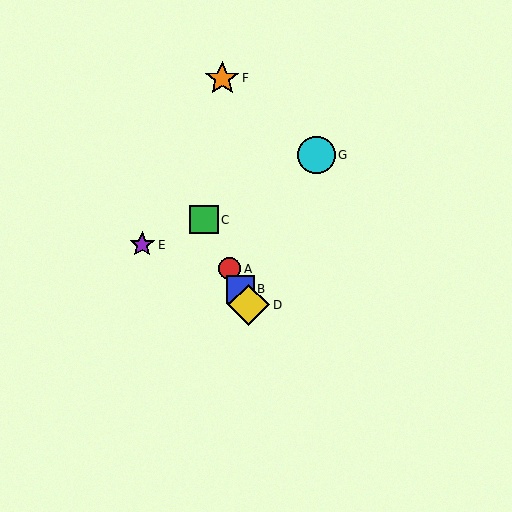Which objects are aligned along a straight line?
Objects A, B, C, D are aligned along a straight line.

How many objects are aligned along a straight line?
4 objects (A, B, C, D) are aligned along a straight line.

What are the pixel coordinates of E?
Object E is at (142, 245).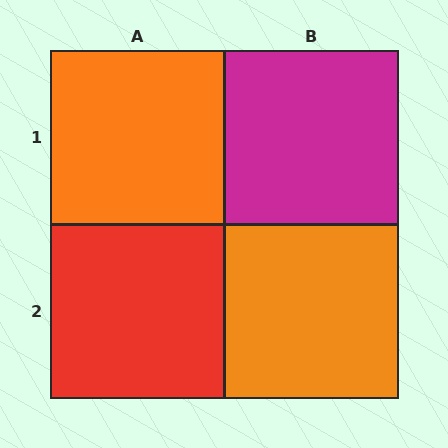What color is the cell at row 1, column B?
Magenta.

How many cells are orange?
2 cells are orange.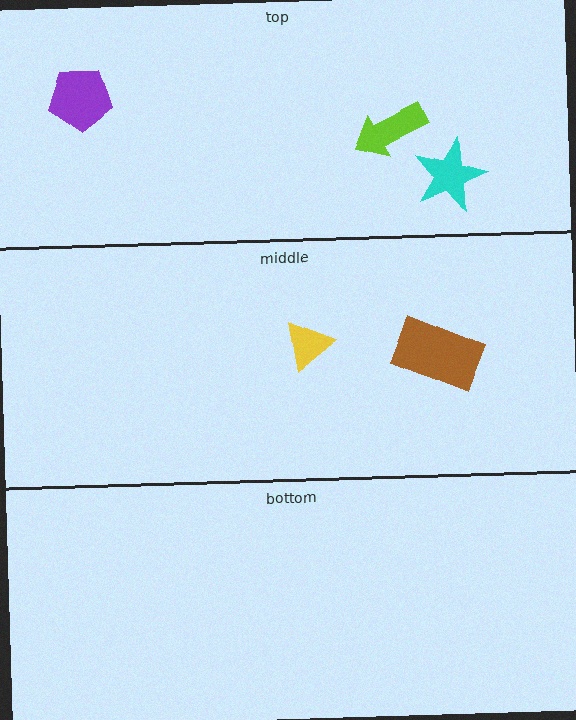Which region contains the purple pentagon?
The top region.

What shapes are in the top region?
The purple pentagon, the lime arrow, the cyan star.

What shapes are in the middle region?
The brown rectangle, the yellow triangle.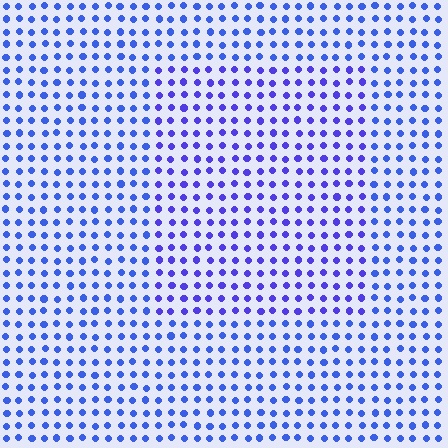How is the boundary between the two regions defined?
The boundary is defined purely by a slight shift in hue (about 21 degrees). Spacing, size, and orientation are identical on both sides.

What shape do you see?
I see a rectangle.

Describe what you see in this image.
The image is filled with small blue elements in a uniform arrangement. A rectangle-shaped region is visible where the elements are tinted to a slightly different hue, forming a subtle color boundary.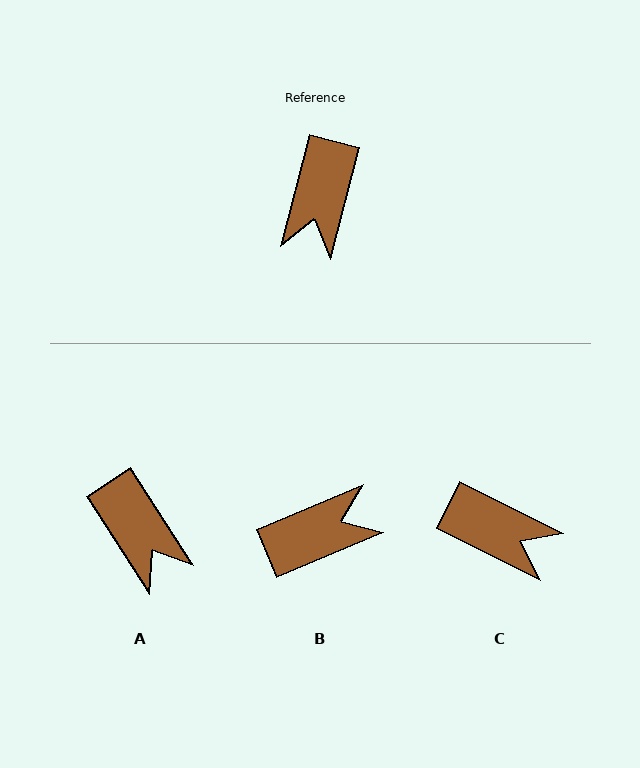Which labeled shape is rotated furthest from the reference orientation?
B, about 128 degrees away.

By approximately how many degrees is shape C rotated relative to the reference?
Approximately 78 degrees counter-clockwise.